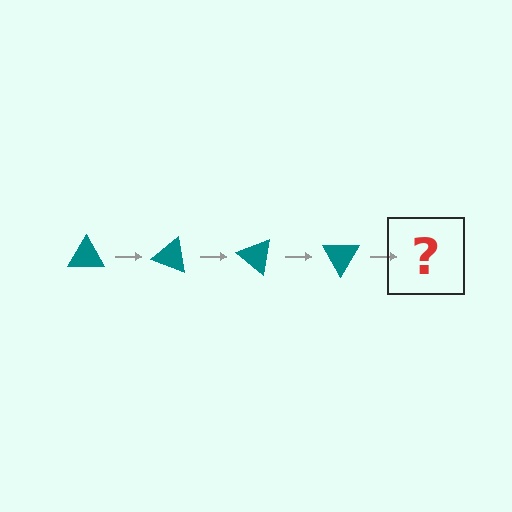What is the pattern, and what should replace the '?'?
The pattern is that the triangle rotates 20 degrees each step. The '?' should be a teal triangle rotated 80 degrees.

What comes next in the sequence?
The next element should be a teal triangle rotated 80 degrees.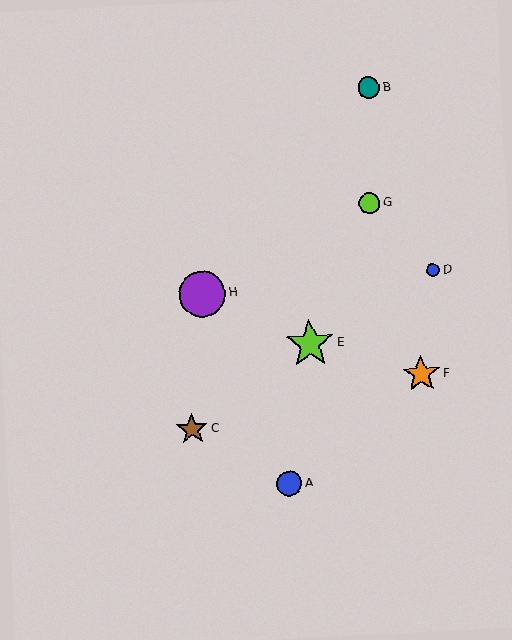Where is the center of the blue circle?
The center of the blue circle is at (433, 270).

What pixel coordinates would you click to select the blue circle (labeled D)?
Click at (433, 270) to select the blue circle D.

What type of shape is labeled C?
Shape C is a brown star.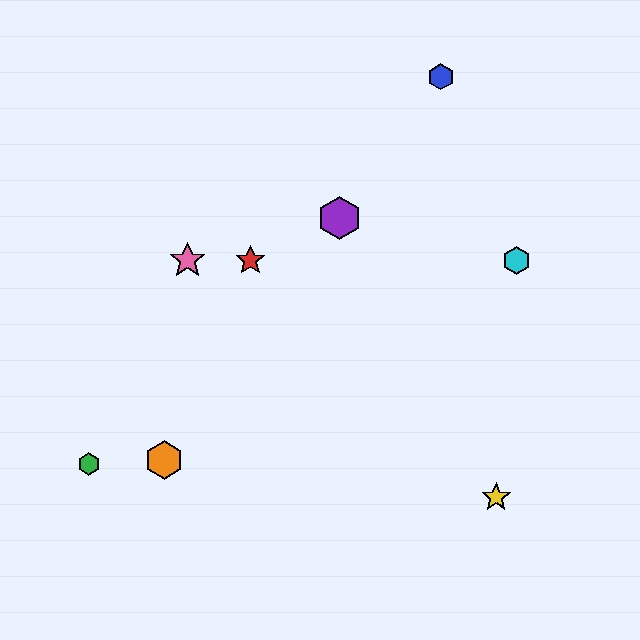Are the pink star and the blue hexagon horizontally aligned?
No, the pink star is at y≈260 and the blue hexagon is at y≈77.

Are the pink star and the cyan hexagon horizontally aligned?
Yes, both are at y≈260.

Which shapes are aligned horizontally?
The red star, the cyan hexagon, the pink star are aligned horizontally.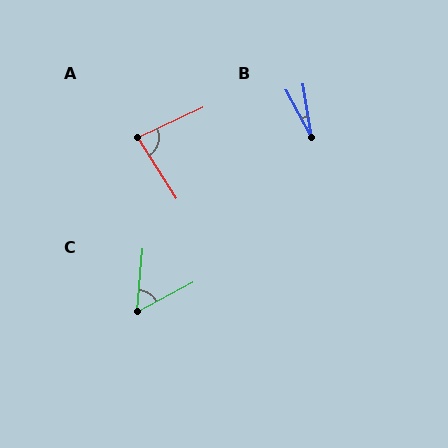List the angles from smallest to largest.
B (19°), C (57°), A (83°).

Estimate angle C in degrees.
Approximately 57 degrees.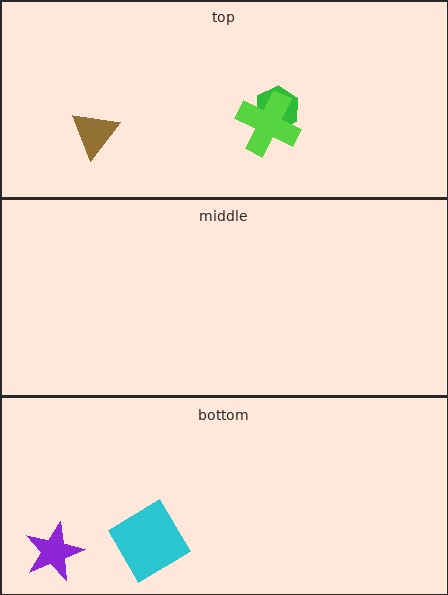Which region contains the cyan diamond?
The bottom region.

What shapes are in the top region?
The green hexagon, the lime cross, the brown triangle.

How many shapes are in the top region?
3.